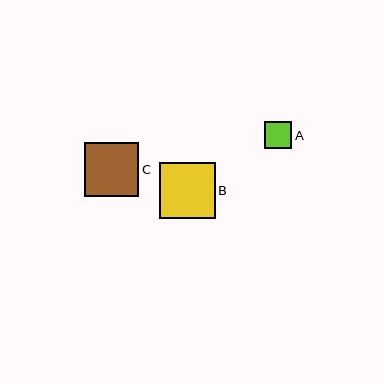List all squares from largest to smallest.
From largest to smallest: B, C, A.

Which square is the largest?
Square B is the largest with a size of approximately 56 pixels.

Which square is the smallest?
Square A is the smallest with a size of approximately 28 pixels.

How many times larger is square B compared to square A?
Square B is approximately 2.0 times the size of square A.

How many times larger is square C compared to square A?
Square C is approximately 2.0 times the size of square A.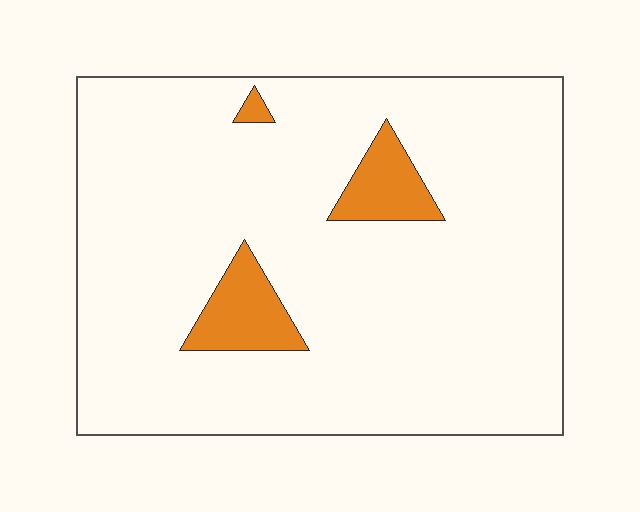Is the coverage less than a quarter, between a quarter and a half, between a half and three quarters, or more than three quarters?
Less than a quarter.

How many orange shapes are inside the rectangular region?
3.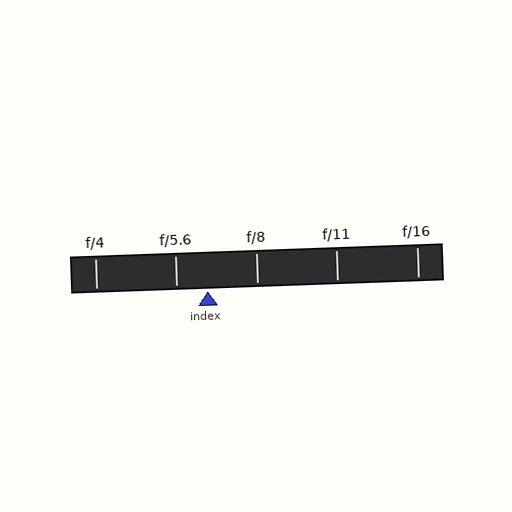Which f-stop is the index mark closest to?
The index mark is closest to f/5.6.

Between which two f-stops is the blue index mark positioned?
The index mark is between f/5.6 and f/8.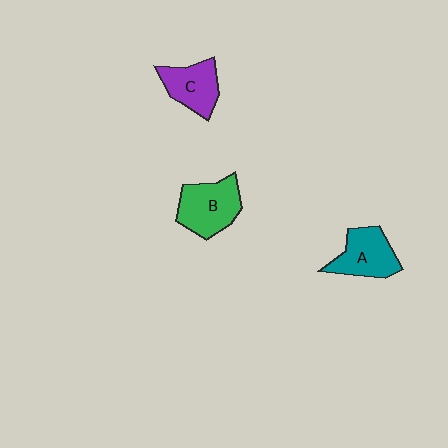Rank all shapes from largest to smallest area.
From largest to smallest: B (green), A (teal), C (purple).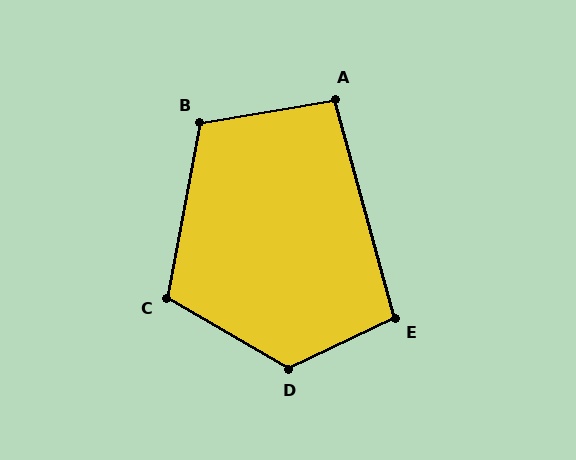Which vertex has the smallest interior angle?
A, at approximately 95 degrees.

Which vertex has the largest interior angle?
D, at approximately 124 degrees.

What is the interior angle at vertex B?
Approximately 110 degrees (obtuse).